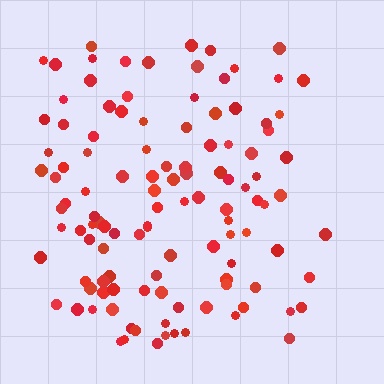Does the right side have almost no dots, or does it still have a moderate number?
Still a moderate number, just noticeably fewer than the left.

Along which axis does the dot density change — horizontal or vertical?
Horizontal.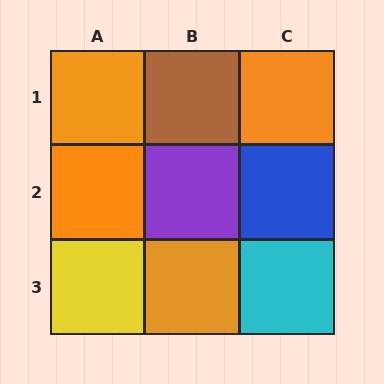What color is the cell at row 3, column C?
Cyan.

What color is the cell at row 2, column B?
Purple.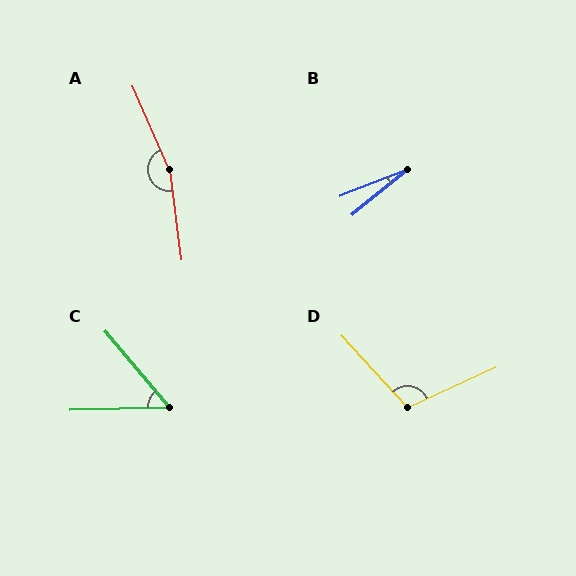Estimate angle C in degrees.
Approximately 51 degrees.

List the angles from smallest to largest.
B (18°), C (51°), D (108°), A (164°).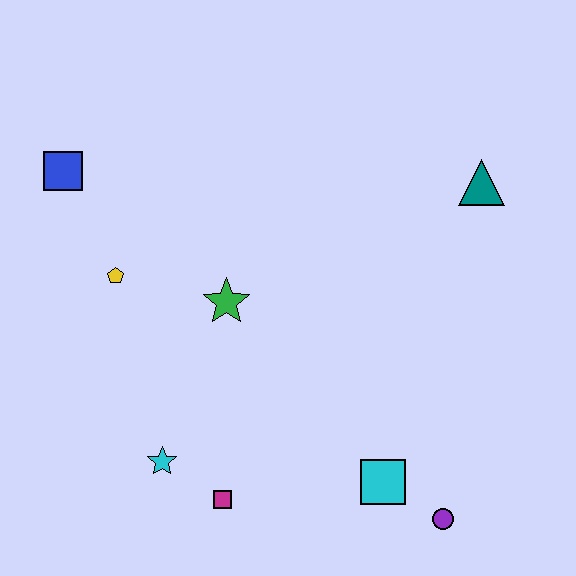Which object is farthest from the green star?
The purple circle is farthest from the green star.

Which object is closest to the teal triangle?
The green star is closest to the teal triangle.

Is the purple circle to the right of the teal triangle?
No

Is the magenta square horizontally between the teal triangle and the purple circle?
No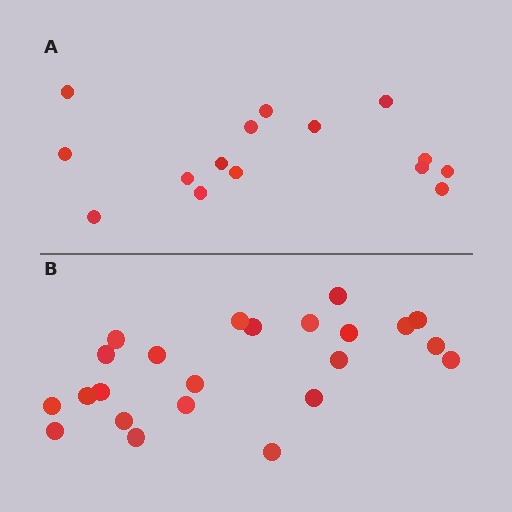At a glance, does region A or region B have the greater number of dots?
Region B (the bottom region) has more dots.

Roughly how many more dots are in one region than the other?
Region B has roughly 8 or so more dots than region A.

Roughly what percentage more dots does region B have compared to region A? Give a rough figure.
About 55% more.